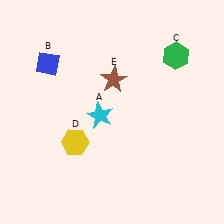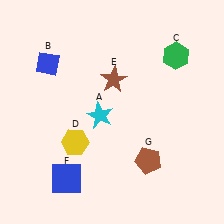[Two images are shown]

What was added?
A blue square (F), a brown pentagon (G) were added in Image 2.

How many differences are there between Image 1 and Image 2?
There are 2 differences between the two images.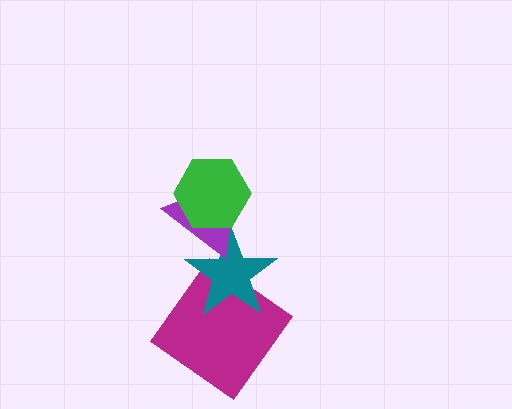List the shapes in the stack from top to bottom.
From top to bottom: the green hexagon, the purple triangle, the teal star, the magenta diamond.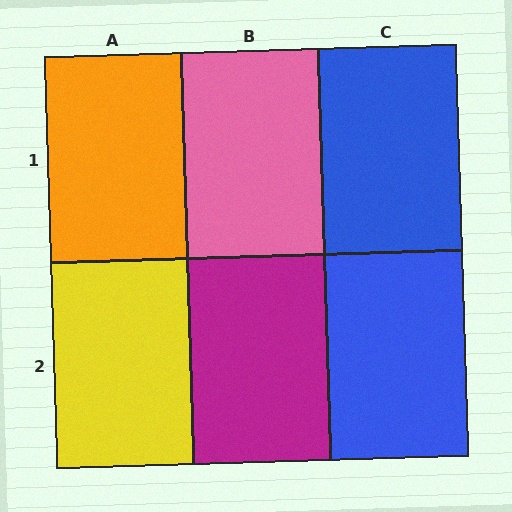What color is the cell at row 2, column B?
Magenta.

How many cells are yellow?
1 cell is yellow.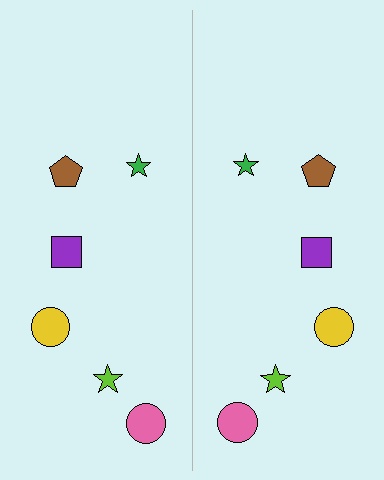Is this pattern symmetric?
Yes, this pattern has bilateral (reflection) symmetry.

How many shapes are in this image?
There are 12 shapes in this image.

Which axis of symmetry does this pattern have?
The pattern has a vertical axis of symmetry running through the center of the image.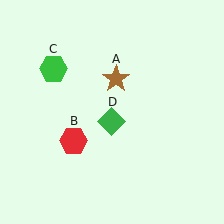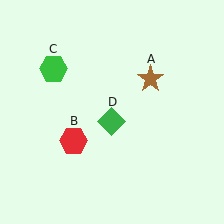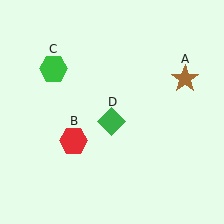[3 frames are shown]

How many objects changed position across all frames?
1 object changed position: brown star (object A).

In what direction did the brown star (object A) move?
The brown star (object A) moved right.